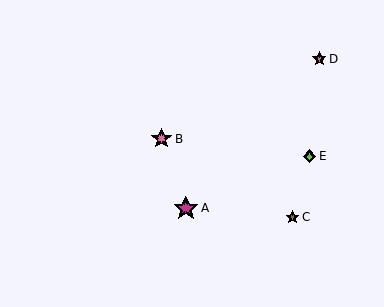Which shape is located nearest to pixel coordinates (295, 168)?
The lime diamond (labeled E) at (309, 156) is nearest to that location.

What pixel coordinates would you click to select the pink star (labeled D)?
Click at (319, 59) to select the pink star D.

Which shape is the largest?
The magenta star (labeled A) is the largest.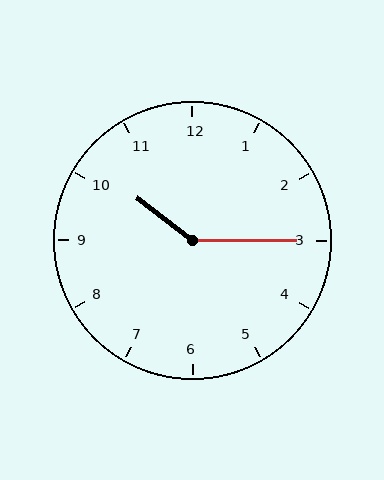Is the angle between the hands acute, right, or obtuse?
It is obtuse.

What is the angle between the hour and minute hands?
Approximately 142 degrees.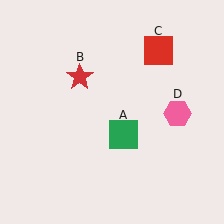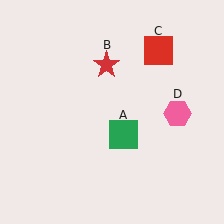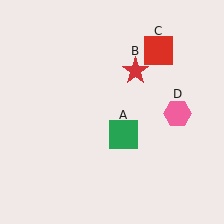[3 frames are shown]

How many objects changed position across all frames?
1 object changed position: red star (object B).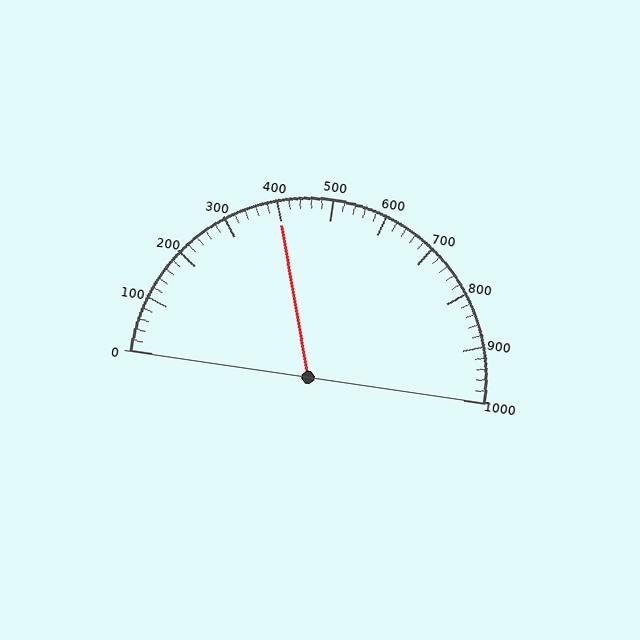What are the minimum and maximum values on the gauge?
The gauge ranges from 0 to 1000.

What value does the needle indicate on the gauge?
The needle indicates approximately 400.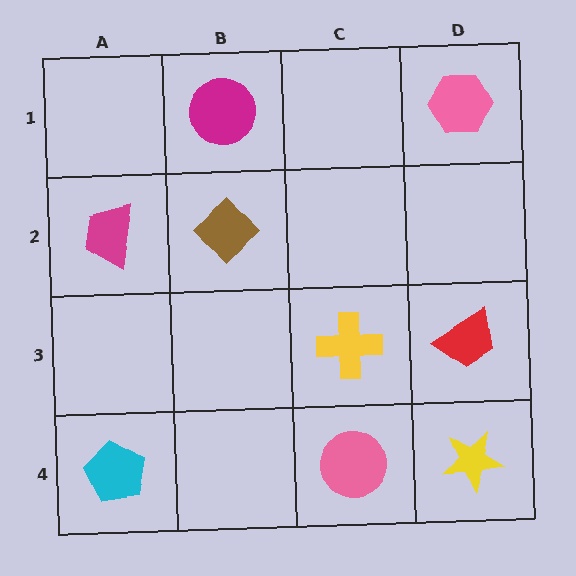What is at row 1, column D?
A pink hexagon.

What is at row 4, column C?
A pink circle.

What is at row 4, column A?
A cyan pentagon.